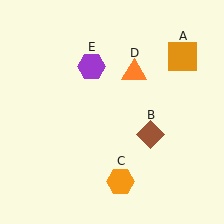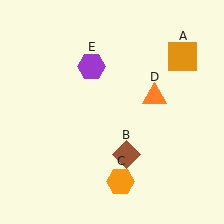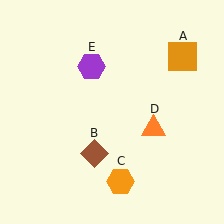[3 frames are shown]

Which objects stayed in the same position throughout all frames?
Orange square (object A) and orange hexagon (object C) and purple hexagon (object E) remained stationary.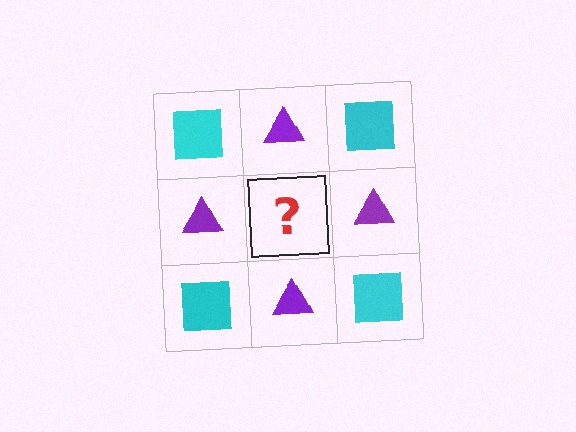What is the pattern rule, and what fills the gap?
The rule is that it alternates cyan square and purple triangle in a checkerboard pattern. The gap should be filled with a cyan square.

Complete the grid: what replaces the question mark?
The question mark should be replaced with a cyan square.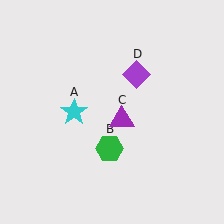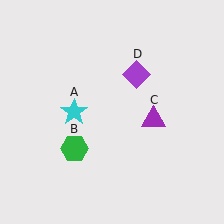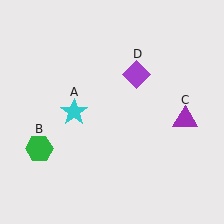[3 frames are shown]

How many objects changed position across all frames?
2 objects changed position: green hexagon (object B), purple triangle (object C).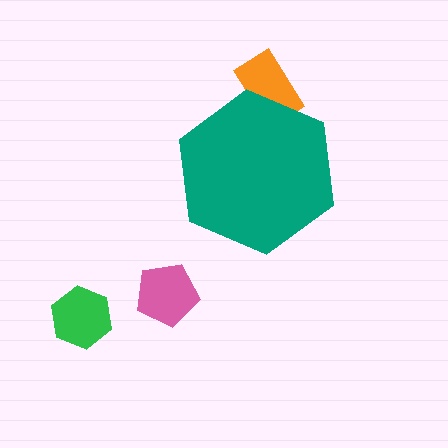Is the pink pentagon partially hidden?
No, the pink pentagon is fully visible.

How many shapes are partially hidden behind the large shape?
1 shape is partially hidden.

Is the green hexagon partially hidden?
No, the green hexagon is fully visible.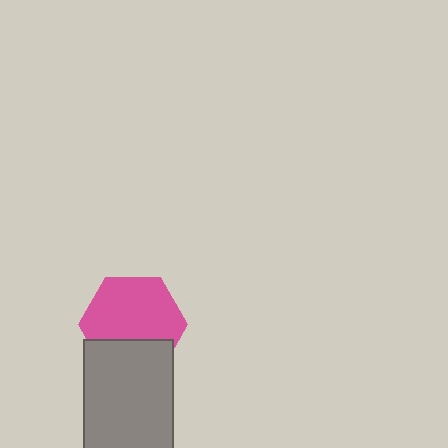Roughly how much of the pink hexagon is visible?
Most of it is visible (roughly 69%).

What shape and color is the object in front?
The object in front is a gray rectangle.